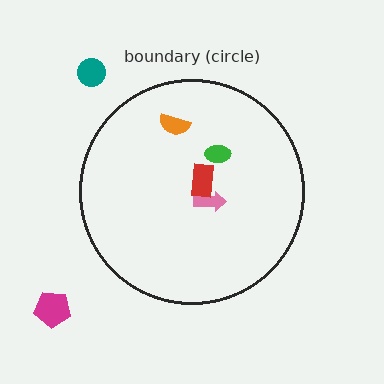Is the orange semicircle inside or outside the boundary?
Inside.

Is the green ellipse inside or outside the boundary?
Inside.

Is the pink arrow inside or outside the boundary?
Inside.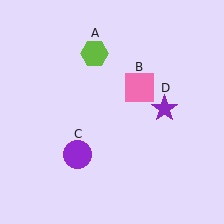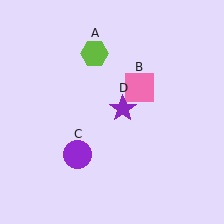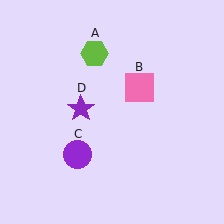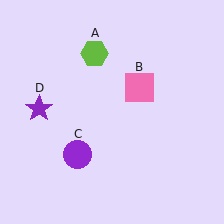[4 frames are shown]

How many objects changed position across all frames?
1 object changed position: purple star (object D).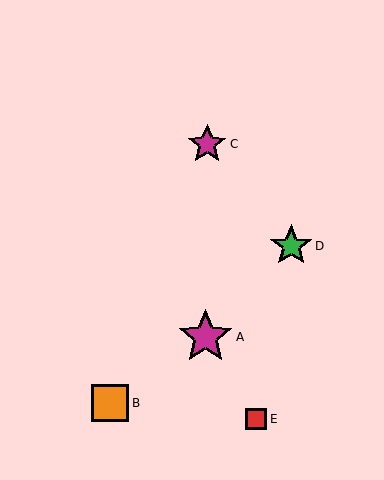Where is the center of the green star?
The center of the green star is at (291, 246).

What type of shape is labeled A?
Shape A is a magenta star.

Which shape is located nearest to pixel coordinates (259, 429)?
The red square (labeled E) at (256, 419) is nearest to that location.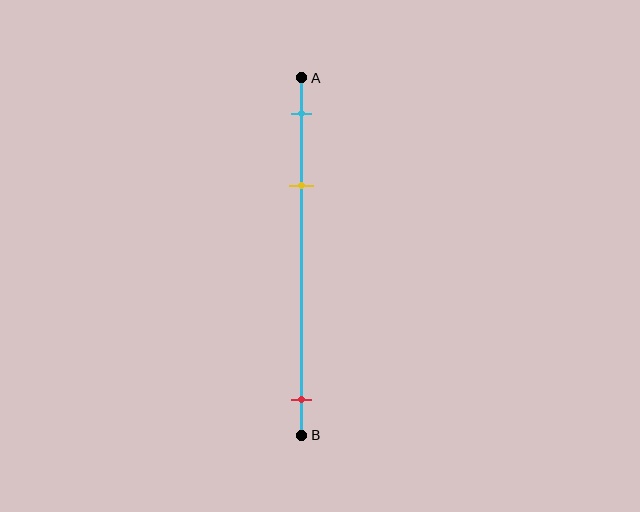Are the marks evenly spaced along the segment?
No, the marks are not evenly spaced.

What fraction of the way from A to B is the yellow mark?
The yellow mark is approximately 30% (0.3) of the way from A to B.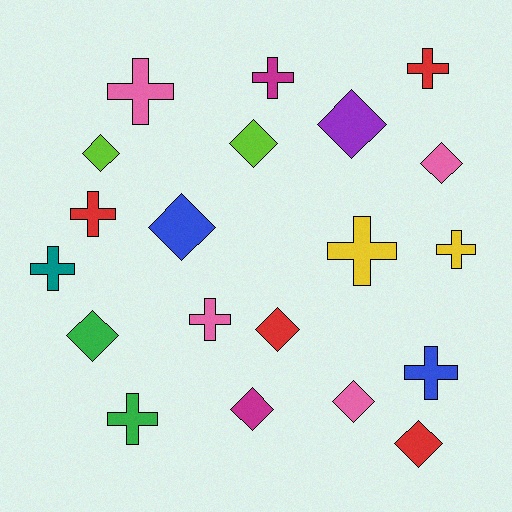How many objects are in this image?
There are 20 objects.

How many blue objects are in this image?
There are 2 blue objects.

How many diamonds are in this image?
There are 10 diamonds.